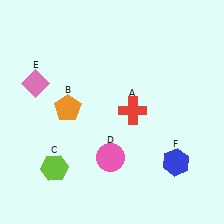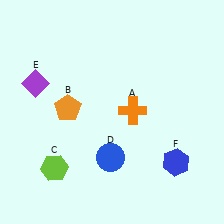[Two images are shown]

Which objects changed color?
A changed from red to orange. D changed from pink to blue. E changed from pink to purple.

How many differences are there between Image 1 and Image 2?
There are 3 differences between the two images.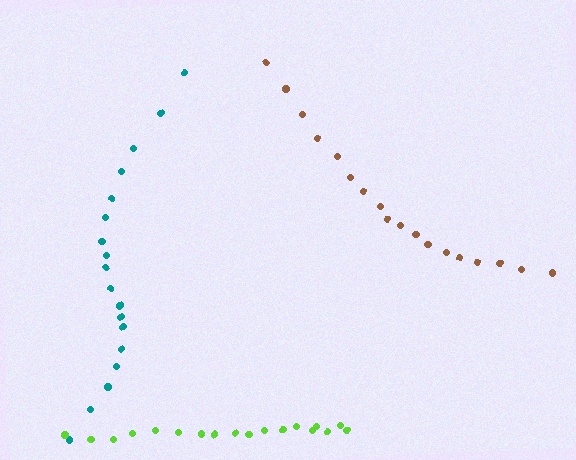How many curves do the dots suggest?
There are 3 distinct paths.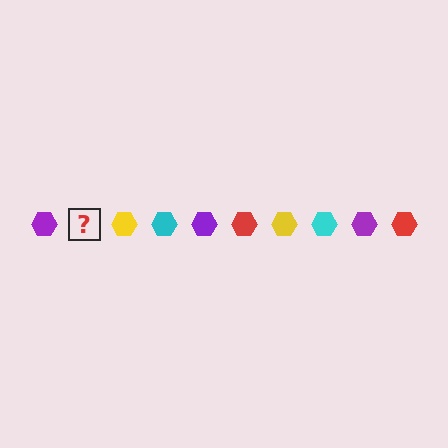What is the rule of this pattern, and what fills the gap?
The rule is that the pattern cycles through purple, red, yellow, cyan hexagons. The gap should be filled with a red hexagon.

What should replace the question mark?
The question mark should be replaced with a red hexagon.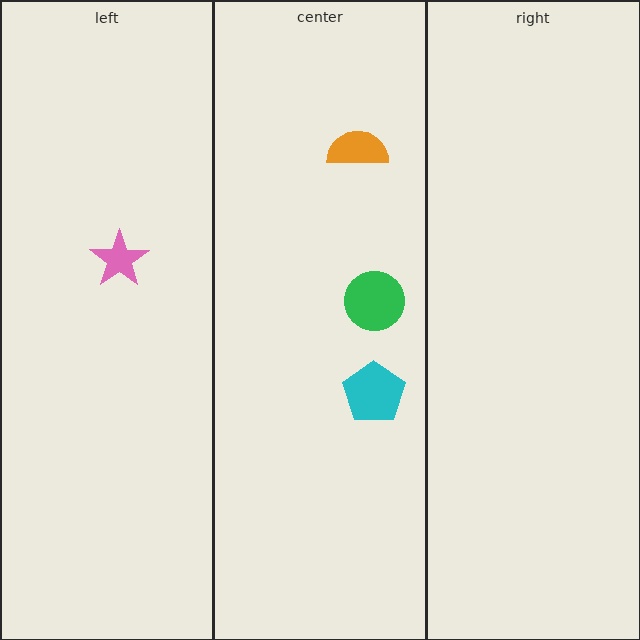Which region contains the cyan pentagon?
The center region.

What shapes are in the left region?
The pink star.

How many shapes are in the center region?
3.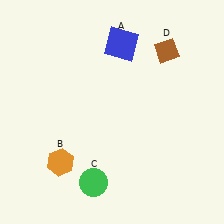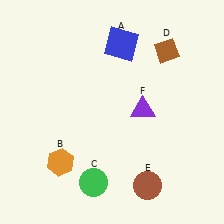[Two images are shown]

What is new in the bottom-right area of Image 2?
A brown circle (E) was added in the bottom-right area of Image 2.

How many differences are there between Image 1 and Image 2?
There are 2 differences between the two images.